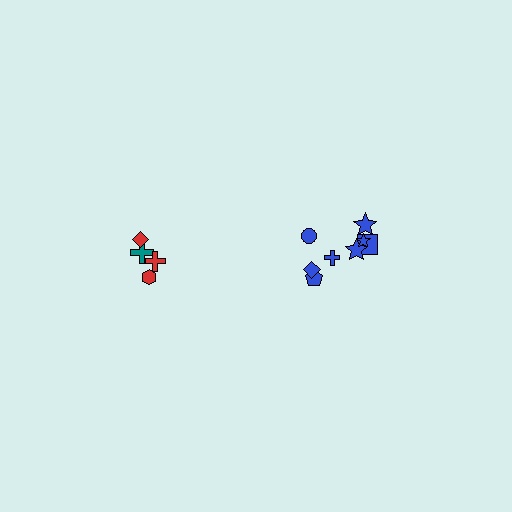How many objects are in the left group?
There are 4 objects.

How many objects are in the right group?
There are 8 objects.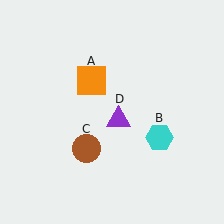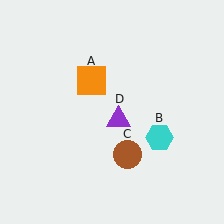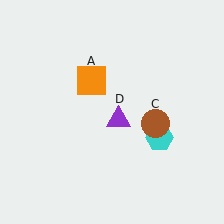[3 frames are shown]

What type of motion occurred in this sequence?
The brown circle (object C) rotated counterclockwise around the center of the scene.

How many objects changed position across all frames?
1 object changed position: brown circle (object C).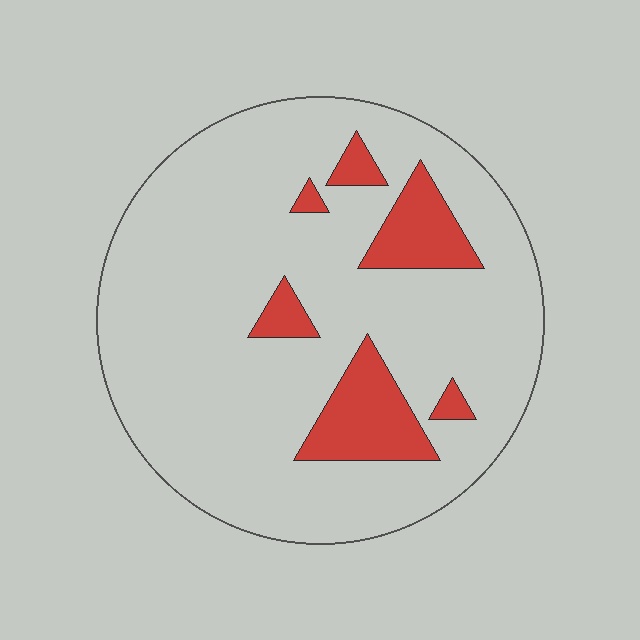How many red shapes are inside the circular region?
6.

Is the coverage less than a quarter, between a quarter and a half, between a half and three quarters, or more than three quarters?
Less than a quarter.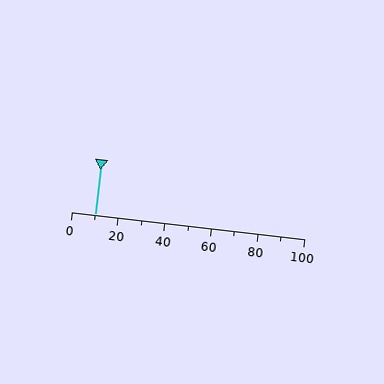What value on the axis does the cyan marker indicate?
The marker indicates approximately 10.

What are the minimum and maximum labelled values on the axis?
The axis runs from 0 to 100.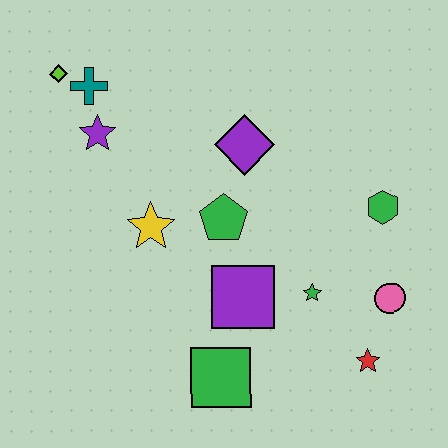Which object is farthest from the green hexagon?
The lime diamond is farthest from the green hexagon.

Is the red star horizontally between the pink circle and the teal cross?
Yes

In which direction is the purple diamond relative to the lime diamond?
The purple diamond is to the right of the lime diamond.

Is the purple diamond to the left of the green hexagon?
Yes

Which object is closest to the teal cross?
The lime diamond is closest to the teal cross.